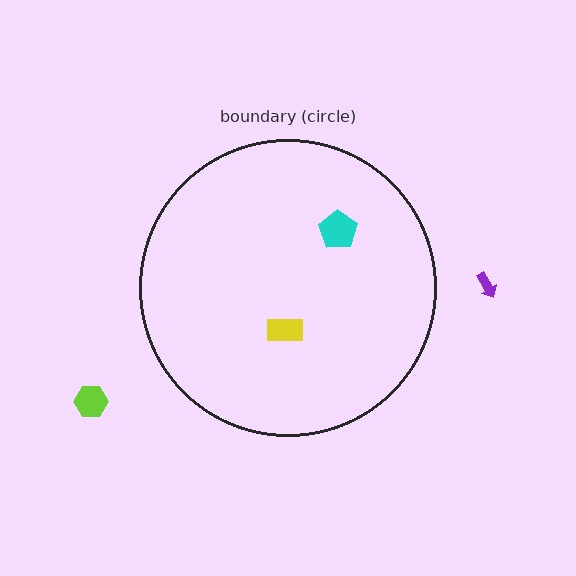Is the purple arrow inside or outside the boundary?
Outside.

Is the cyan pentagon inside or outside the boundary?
Inside.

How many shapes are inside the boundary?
2 inside, 2 outside.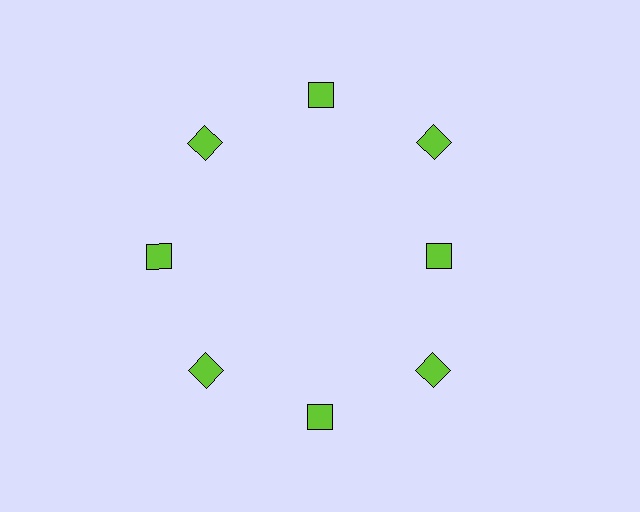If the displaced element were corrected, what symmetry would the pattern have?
It would have 8-fold rotational symmetry — the pattern would map onto itself every 45 degrees.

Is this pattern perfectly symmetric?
No. The 8 lime diamonds are arranged in a ring, but one element near the 3 o'clock position is pulled inward toward the center, breaking the 8-fold rotational symmetry.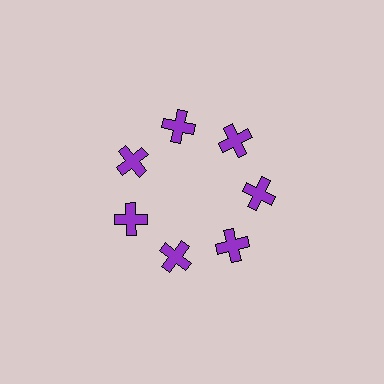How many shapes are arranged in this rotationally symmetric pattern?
There are 7 shapes, arranged in 7 groups of 1.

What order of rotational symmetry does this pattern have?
This pattern has 7-fold rotational symmetry.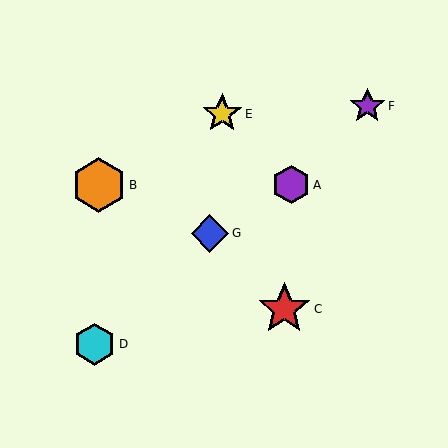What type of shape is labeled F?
Shape F is a purple star.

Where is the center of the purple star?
The center of the purple star is at (367, 106).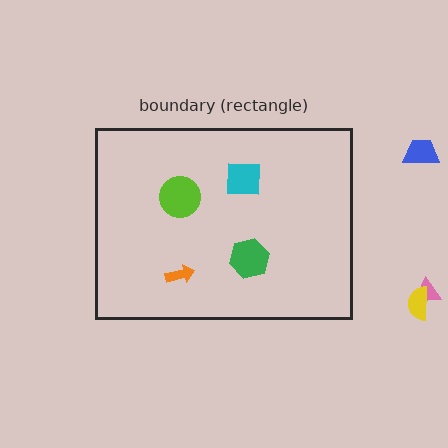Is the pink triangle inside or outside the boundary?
Outside.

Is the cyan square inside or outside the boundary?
Inside.